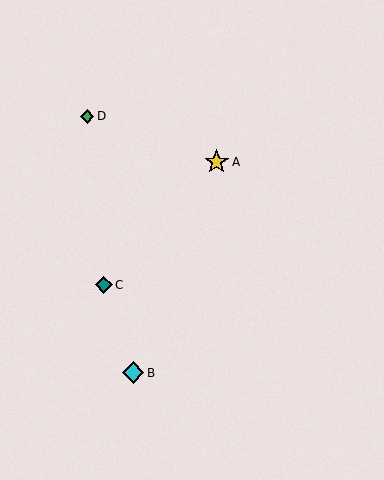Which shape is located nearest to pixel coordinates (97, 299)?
The teal diamond (labeled C) at (104, 285) is nearest to that location.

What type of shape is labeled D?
Shape D is a green diamond.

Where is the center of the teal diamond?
The center of the teal diamond is at (104, 285).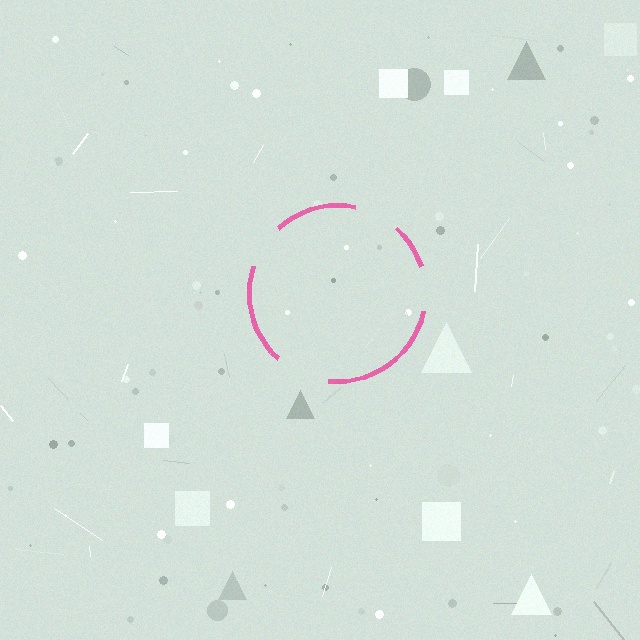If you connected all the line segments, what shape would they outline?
They would outline a circle.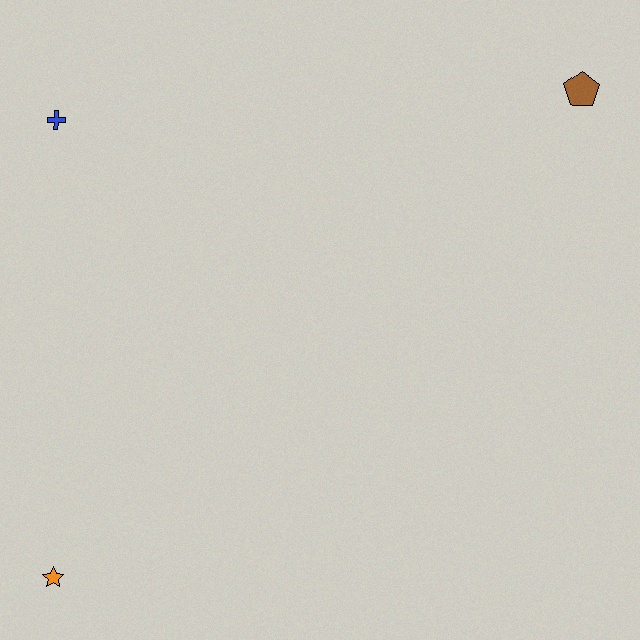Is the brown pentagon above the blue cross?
Yes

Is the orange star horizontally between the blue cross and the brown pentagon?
Yes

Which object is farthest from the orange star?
The brown pentagon is farthest from the orange star.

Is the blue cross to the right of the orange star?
No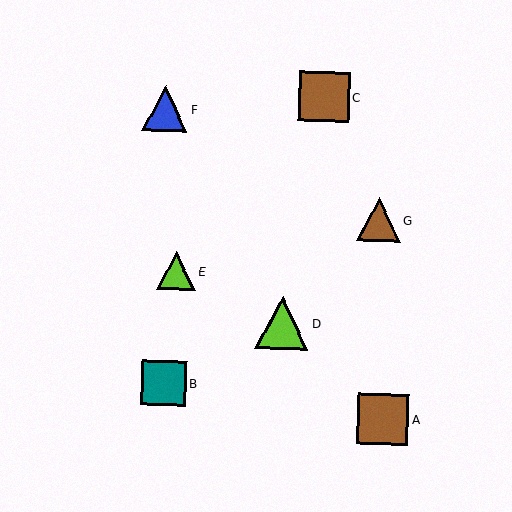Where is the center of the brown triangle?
The center of the brown triangle is at (378, 220).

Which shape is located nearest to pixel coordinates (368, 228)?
The brown triangle (labeled G) at (378, 220) is nearest to that location.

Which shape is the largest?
The lime triangle (labeled D) is the largest.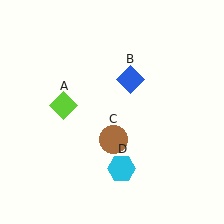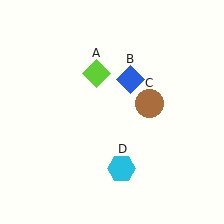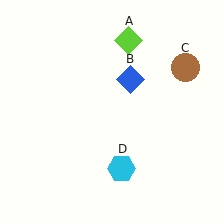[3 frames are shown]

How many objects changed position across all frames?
2 objects changed position: lime diamond (object A), brown circle (object C).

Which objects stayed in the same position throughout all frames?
Blue diamond (object B) and cyan hexagon (object D) remained stationary.